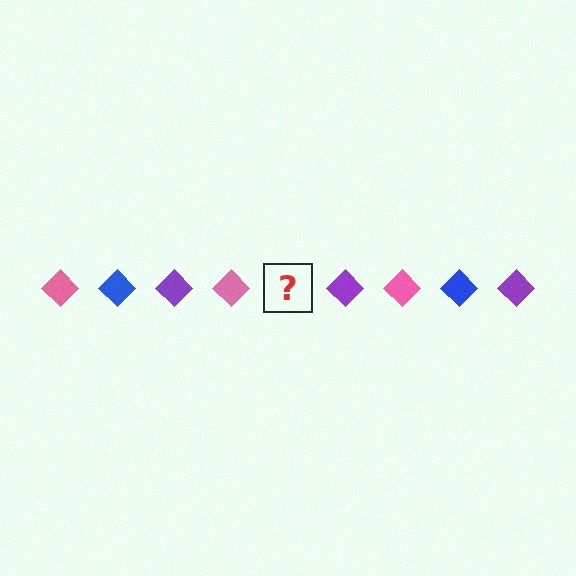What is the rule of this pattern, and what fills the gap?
The rule is that the pattern cycles through pink, blue, purple diamonds. The gap should be filled with a blue diamond.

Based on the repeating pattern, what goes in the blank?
The blank should be a blue diamond.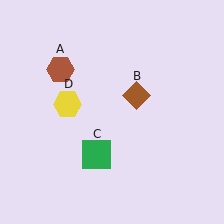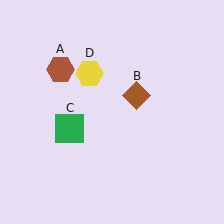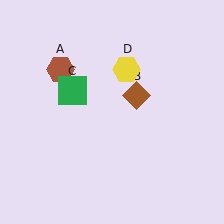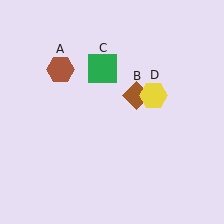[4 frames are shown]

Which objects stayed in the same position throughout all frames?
Brown hexagon (object A) and brown diamond (object B) remained stationary.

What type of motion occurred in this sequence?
The green square (object C), yellow hexagon (object D) rotated clockwise around the center of the scene.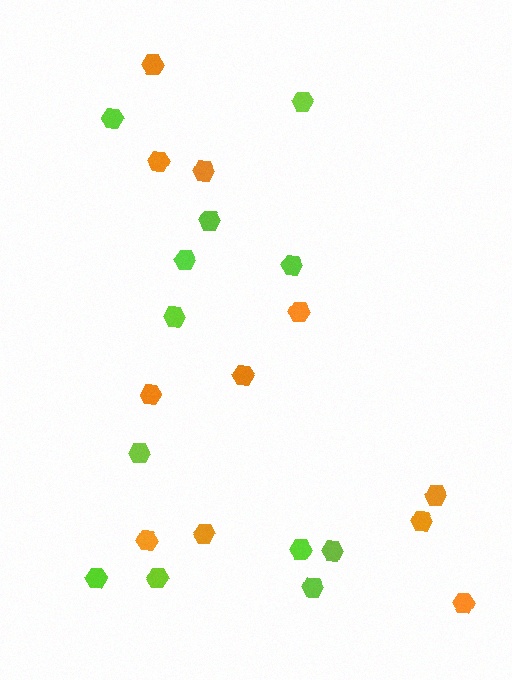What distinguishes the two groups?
There are 2 groups: one group of lime hexagons (12) and one group of orange hexagons (11).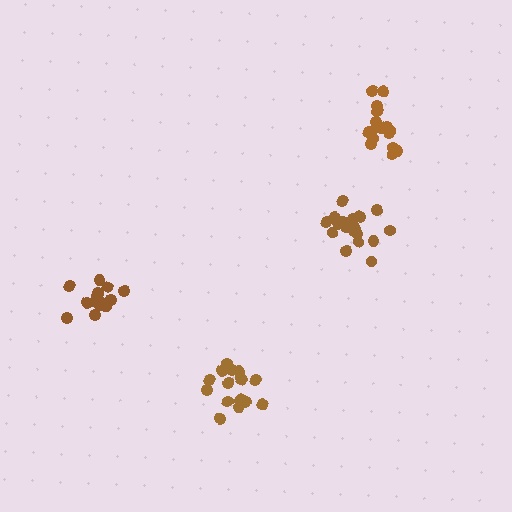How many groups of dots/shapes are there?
There are 4 groups.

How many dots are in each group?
Group 1: 15 dots, Group 2: 18 dots, Group 3: 17 dots, Group 4: 16 dots (66 total).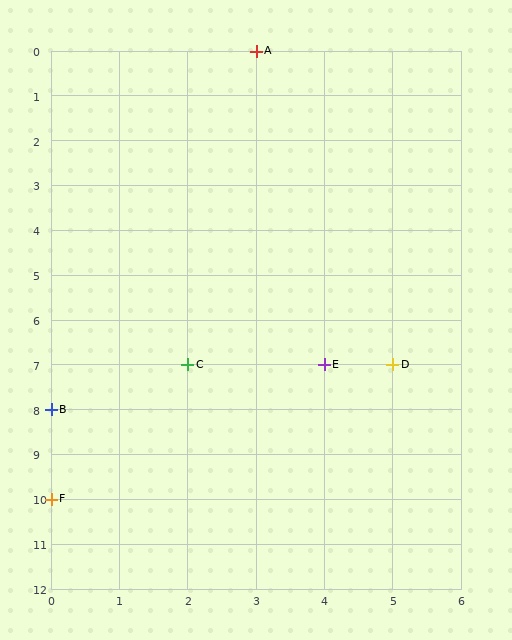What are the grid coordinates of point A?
Point A is at grid coordinates (3, 0).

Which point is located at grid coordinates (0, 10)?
Point F is at (0, 10).